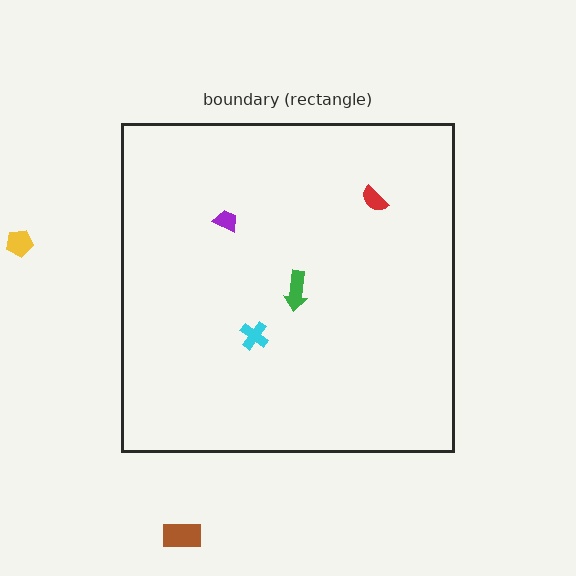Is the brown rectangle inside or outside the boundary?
Outside.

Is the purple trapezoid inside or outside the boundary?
Inside.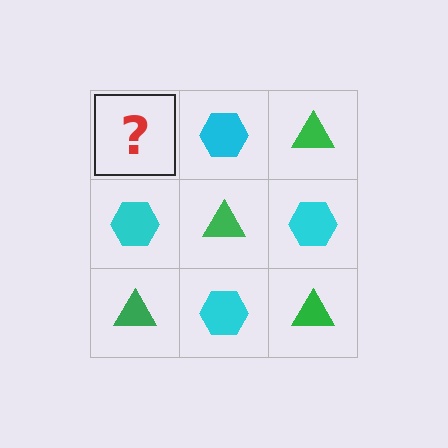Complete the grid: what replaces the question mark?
The question mark should be replaced with a green triangle.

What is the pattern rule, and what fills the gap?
The rule is that it alternates green triangle and cyan hexagon in a checkerboard pattern. The gap should be filled with a green triangle.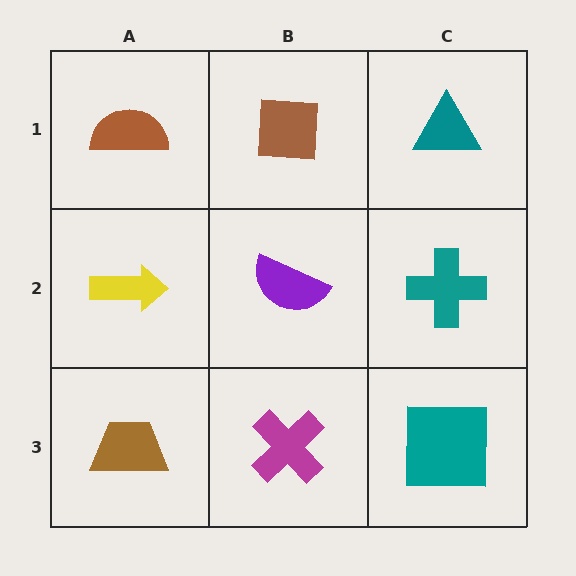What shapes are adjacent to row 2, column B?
A brown square (row 1, column B), a magenta cross (row 3, column B), a yellow arrow (row 2, column A), a teal cross (row 2, column C).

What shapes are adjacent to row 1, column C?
A teal cross (row 2, column C), a brown square (row 1, column B).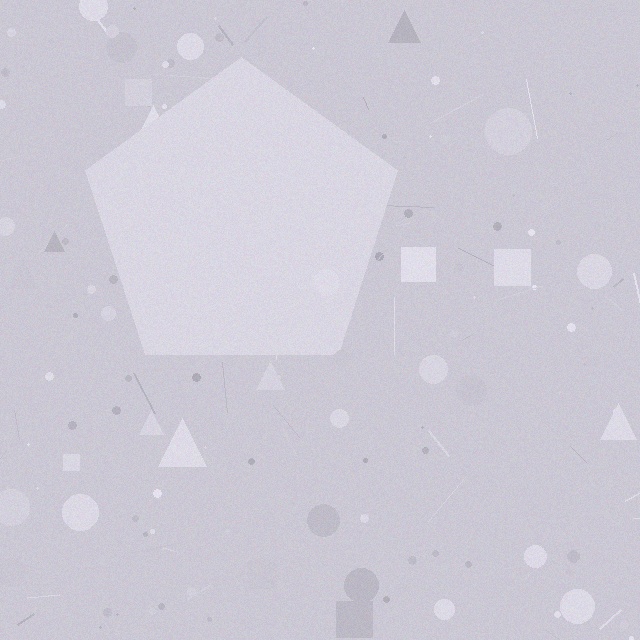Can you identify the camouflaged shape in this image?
The camouflaged shape is a pentagon.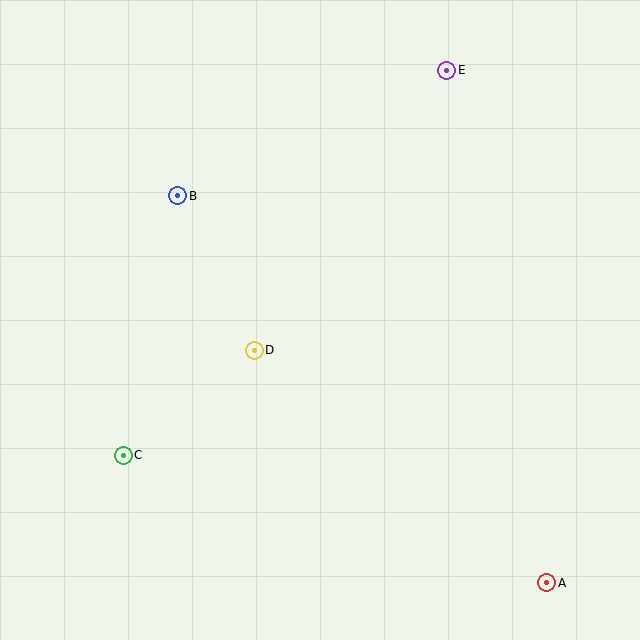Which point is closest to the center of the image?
Point D at (254, 350) is closest to the center.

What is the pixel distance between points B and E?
The distance between B and E is 297 pixels.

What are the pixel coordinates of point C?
Point C is at (123, 455).